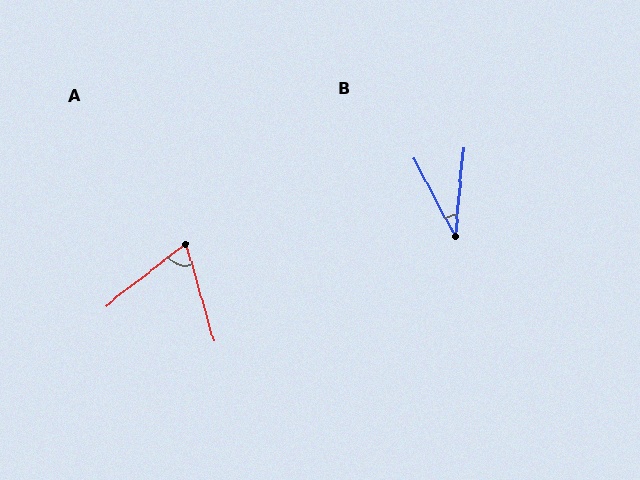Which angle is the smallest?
B, at approximately 33 degrees.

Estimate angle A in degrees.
Approximately 68 degrees.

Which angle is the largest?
A, at approximately 68 degrees.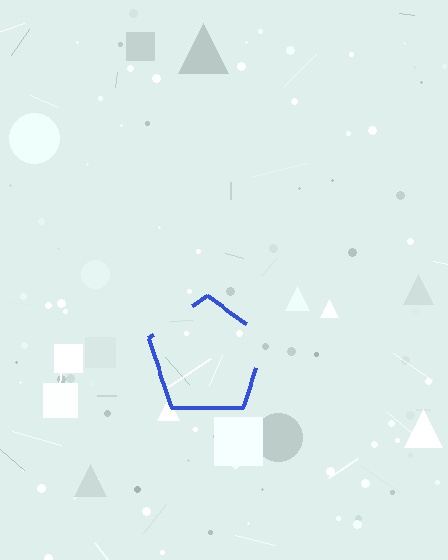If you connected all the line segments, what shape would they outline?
They would outline a pentagon.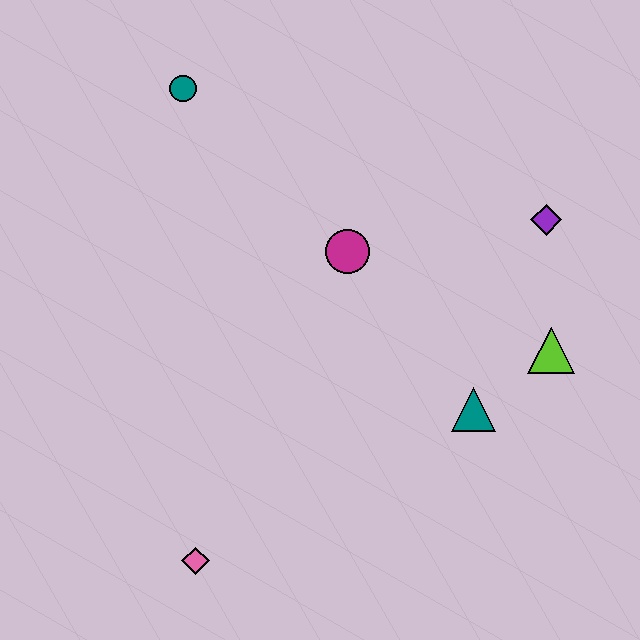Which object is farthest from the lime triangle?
The teal circle is farthest from the lime triangle.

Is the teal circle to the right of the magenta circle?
No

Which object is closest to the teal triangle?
The lime triangle is closest to the teal triangle.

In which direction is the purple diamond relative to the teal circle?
The purple diamond is to the right of the teal circle.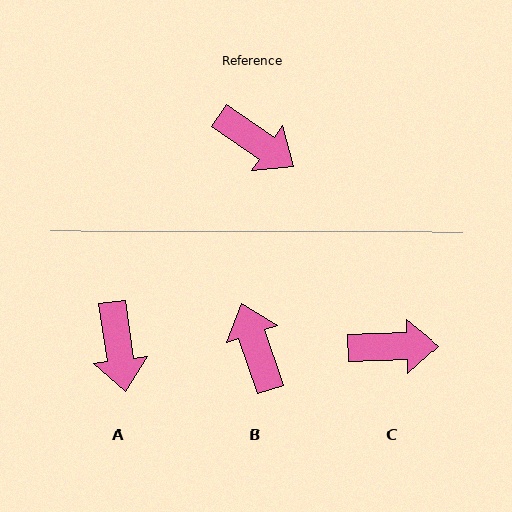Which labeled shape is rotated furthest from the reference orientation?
B, about 143 degrees away.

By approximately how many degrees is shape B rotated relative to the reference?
Approximately 143 degrees counter-clockwise.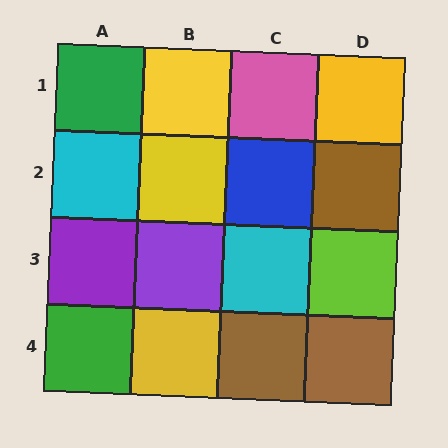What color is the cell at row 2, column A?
Cyan.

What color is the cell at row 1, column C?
Pink.